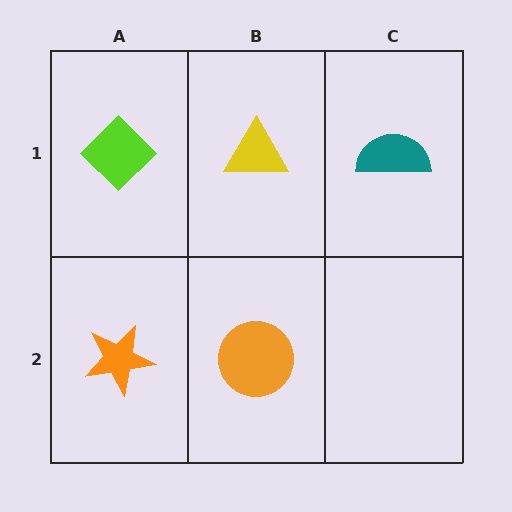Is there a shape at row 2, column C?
No, that cell is empty.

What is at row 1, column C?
A teal semicircle.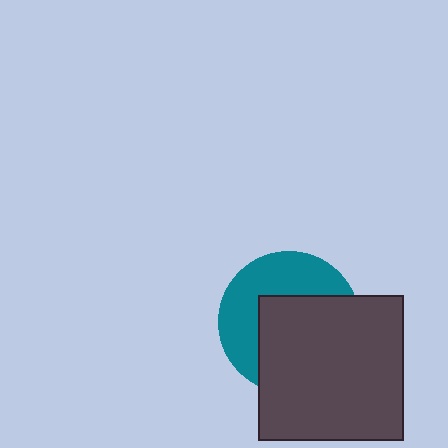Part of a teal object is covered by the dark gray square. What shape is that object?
It is a circle.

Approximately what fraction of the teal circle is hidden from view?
Roughly 56% of the teal circle is hidden behind the dark gray square.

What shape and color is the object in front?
The object in front is a dark gray square.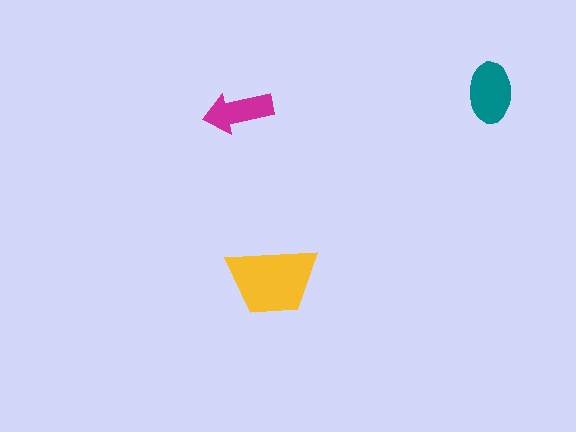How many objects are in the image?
There are 3 objects in the image.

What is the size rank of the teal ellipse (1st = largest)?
2nd.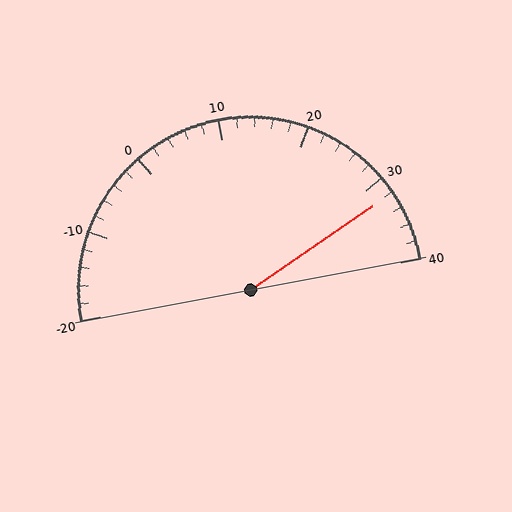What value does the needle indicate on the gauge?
The needle indicates approximately 32.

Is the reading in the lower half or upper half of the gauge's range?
The reading is in the upper half of the range (-20 to 40).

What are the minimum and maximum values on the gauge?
The gauge ranges from -20 to 40.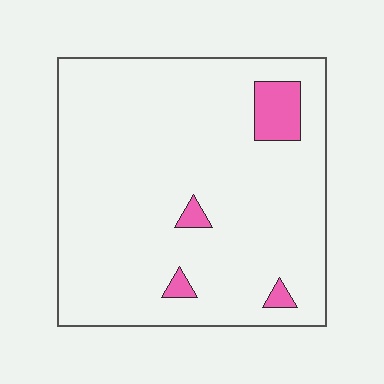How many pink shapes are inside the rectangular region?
4.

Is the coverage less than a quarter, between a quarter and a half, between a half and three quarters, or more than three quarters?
Less than a quarter.